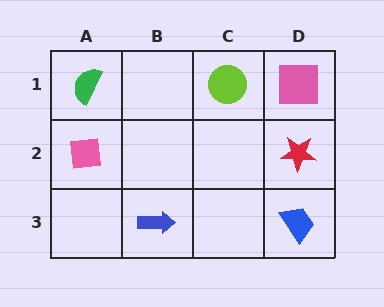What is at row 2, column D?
A red star.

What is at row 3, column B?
A blue arrow.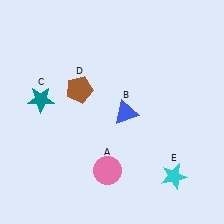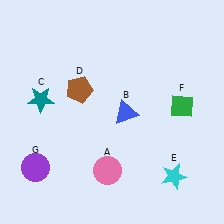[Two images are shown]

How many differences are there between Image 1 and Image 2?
There are 2 differences between the two images.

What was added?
A green diamond (F), a purple circle (G) were added in Image 2.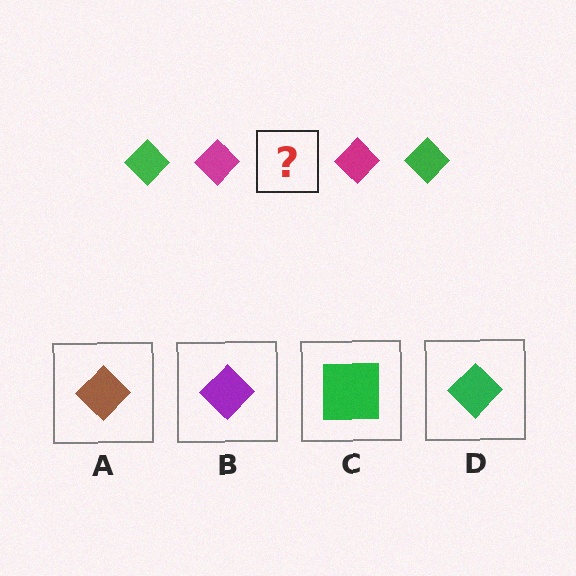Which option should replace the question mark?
Option D.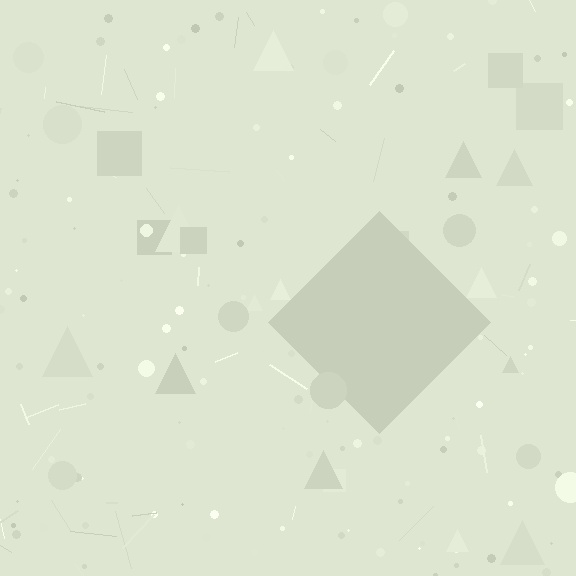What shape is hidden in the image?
A diamond is hidden in the image.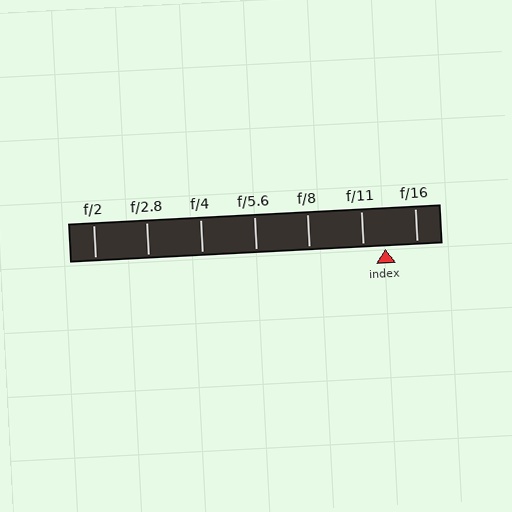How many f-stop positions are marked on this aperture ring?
There are 7 f-stop positions marked.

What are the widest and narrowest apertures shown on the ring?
The widest aperture shown is f/2 and the narrowest is f/16.